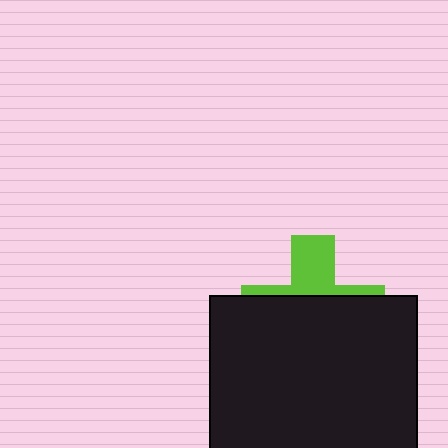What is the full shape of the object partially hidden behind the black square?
The partially hidden object is a lime cross.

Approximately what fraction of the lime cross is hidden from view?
Roughly 66% of the lime cross is hidden behind the black square.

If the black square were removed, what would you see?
You would see the complete lime cross.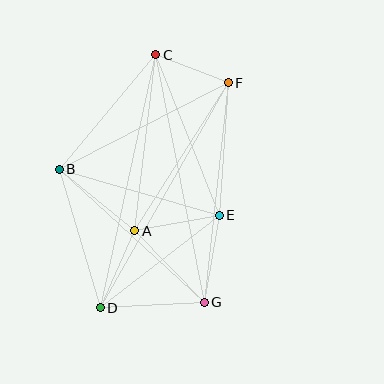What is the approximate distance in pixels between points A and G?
The distance between A and G is approximately 100 pixels.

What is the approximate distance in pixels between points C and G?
The distance between C and G is approximately 252 pixels.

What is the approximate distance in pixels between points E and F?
The distance between E and F is approximately 133 pixels.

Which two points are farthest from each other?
Points C and D are farthest from each other.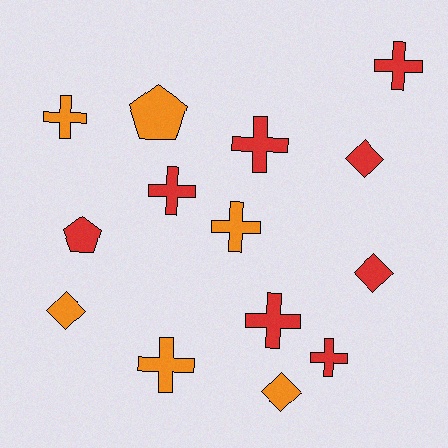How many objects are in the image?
There are 14 objects.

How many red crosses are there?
There are 5 red crosses.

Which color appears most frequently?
Red, with 8 objects.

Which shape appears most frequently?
Cross, with 8 objects.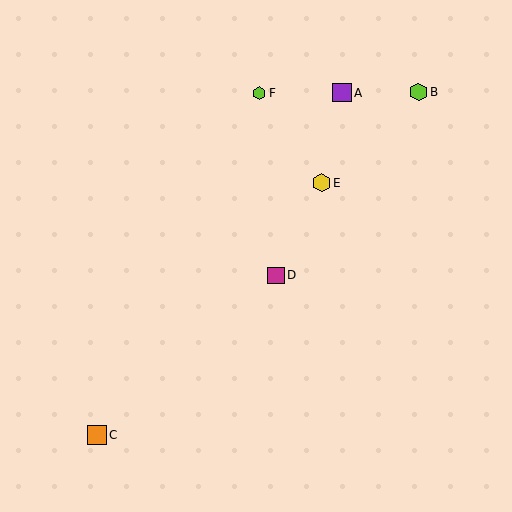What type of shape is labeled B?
Shape B is a lime hexagon.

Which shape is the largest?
The orange square (labeled C) is the largest.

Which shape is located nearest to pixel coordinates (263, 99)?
The lime hexagon (labeled F) at (259, 93) is nearest to that location.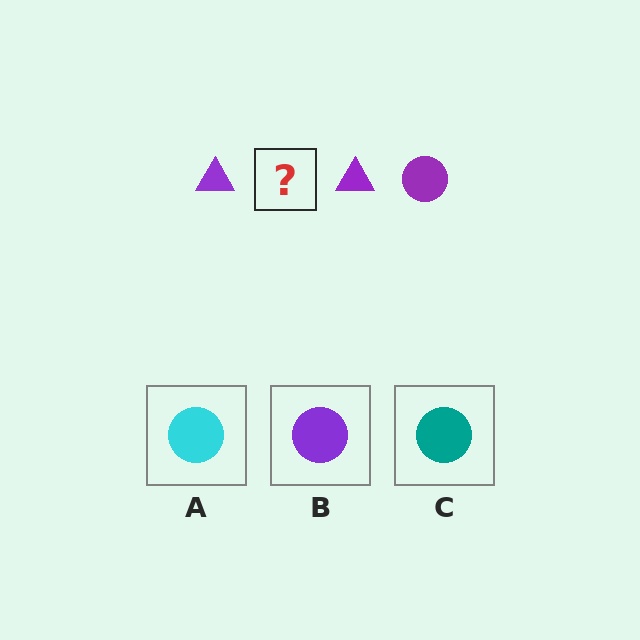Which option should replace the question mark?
Option B.